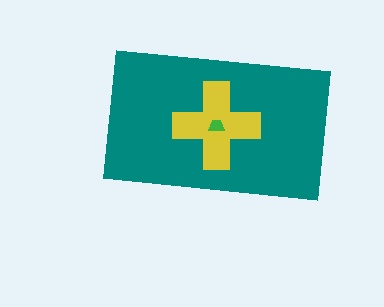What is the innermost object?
The green trapezoid.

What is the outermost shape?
The teal rectangle.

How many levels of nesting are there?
3.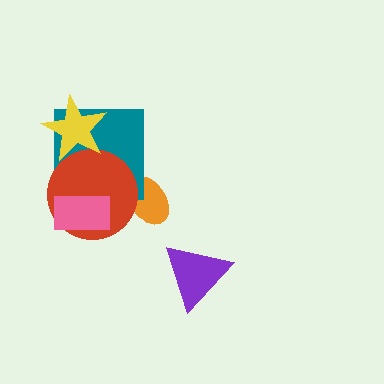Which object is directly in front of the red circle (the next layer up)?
The pink rectangle is directly in front of the red circle.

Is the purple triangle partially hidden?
No, no other shape covers it.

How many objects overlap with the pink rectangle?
2 objects overlap with the pink rectangle.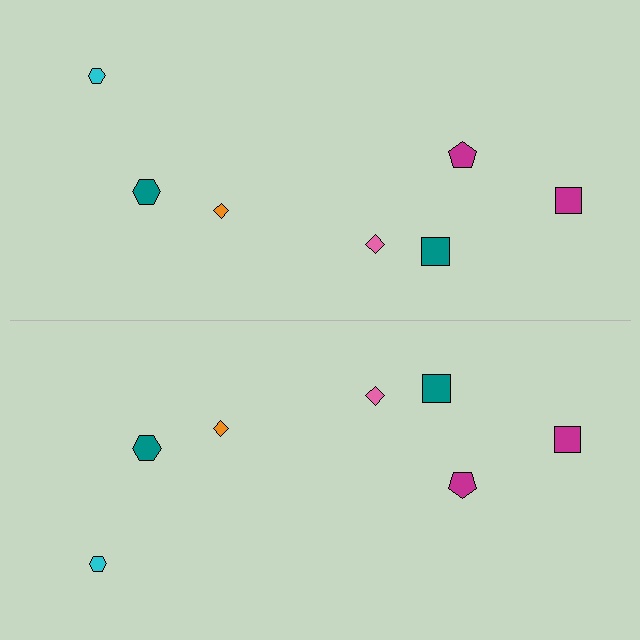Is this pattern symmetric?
Yes, this pattern has bilateral (reflection) symmetry.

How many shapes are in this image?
There are 14 shapes in this image.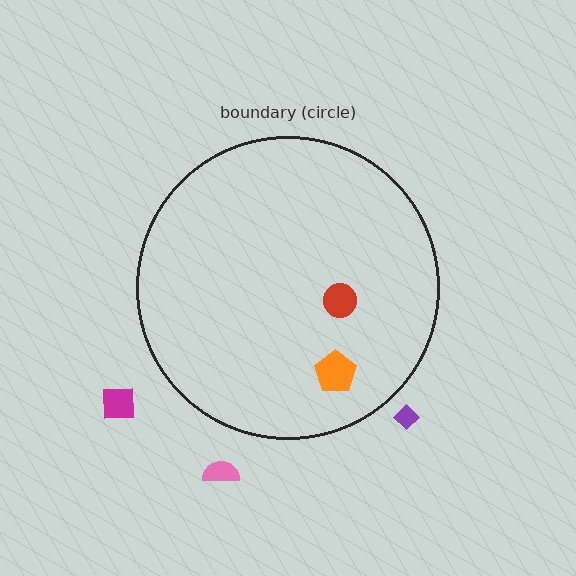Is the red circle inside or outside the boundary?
Inside.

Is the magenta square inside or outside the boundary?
Outside.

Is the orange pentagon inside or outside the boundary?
Inside.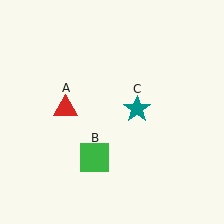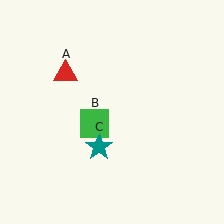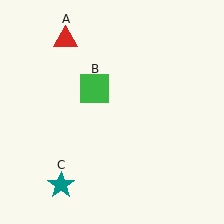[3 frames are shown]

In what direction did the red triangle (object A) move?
The red triangle (object A) moved up.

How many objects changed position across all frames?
3 objects changed position: red triangle (object A), green square (object B), teal star (object C).